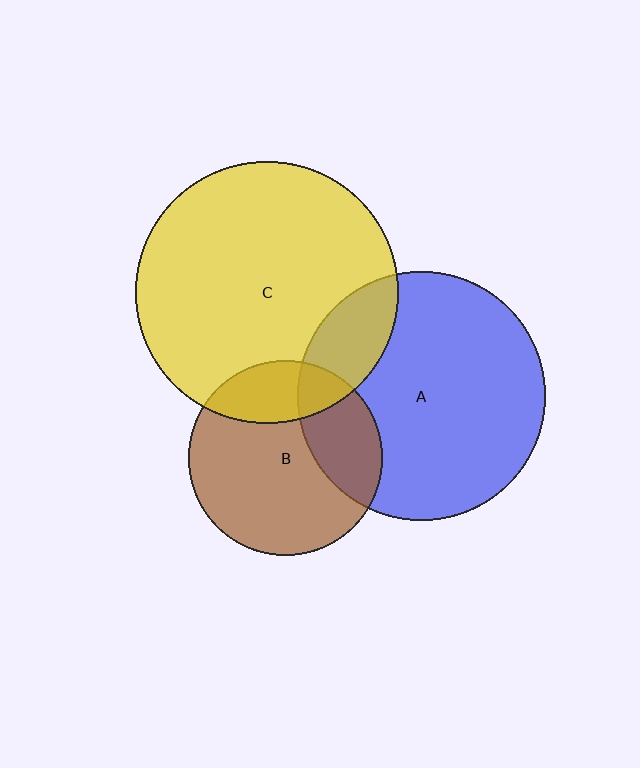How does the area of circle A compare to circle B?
Approximately 1.6 times.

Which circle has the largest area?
Circle C (yellow).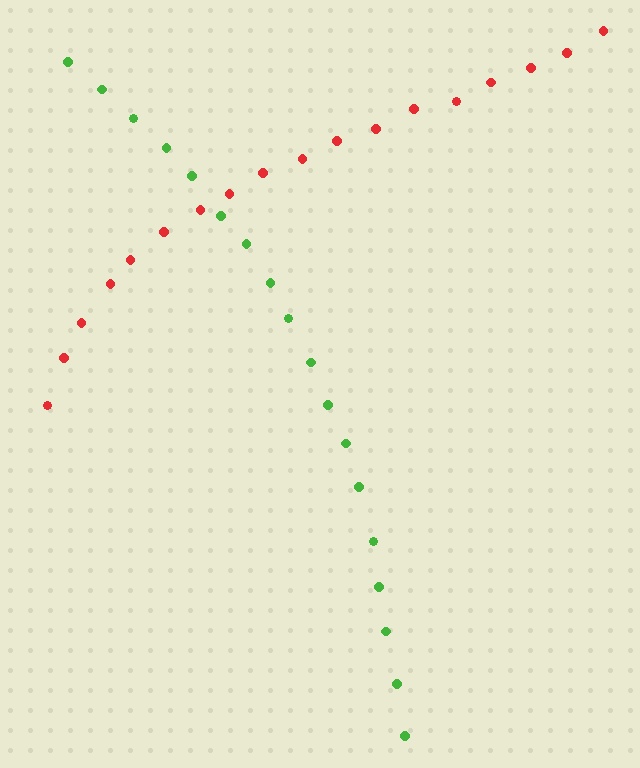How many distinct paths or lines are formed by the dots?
There are 2 distinct paths.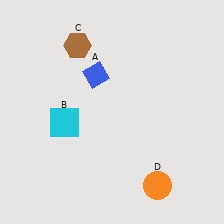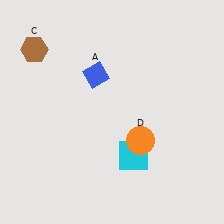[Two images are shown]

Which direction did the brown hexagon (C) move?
The brown hexagon (C) moved left.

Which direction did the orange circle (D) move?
The orange circle (D) moved up.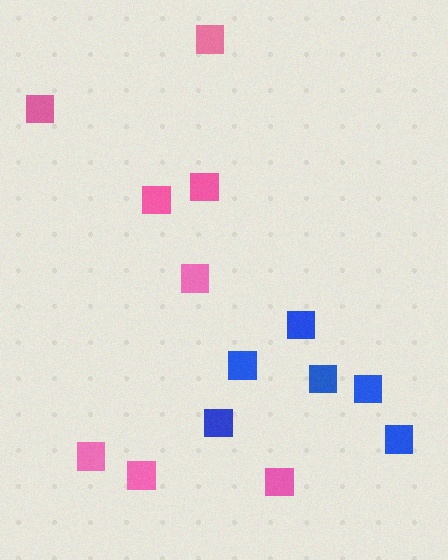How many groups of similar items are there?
There are 2 groups: one group of pink squares (8) and one group of blue squares (6).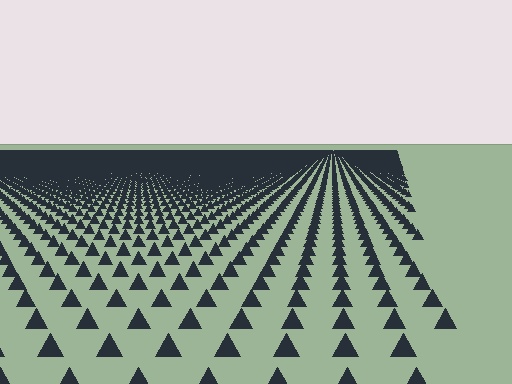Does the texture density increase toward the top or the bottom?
Density increases toward the top.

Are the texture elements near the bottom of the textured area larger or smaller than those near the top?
Larger. Near the bottom, elements are closer to the viewer and appear at a bigger on-screen size.